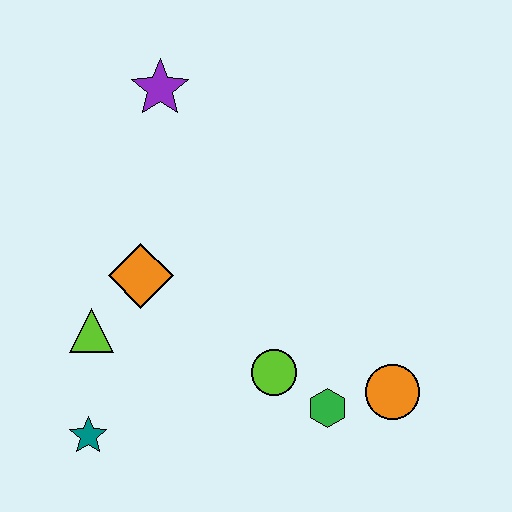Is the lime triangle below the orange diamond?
Yes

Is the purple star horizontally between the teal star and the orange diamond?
No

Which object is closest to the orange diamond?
The lime triangle is closest to the orange diamond.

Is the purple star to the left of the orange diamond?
No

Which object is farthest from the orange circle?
The purple star is farthest from the orange circle.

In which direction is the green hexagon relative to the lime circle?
The green hexagon is to the right of the lime circle.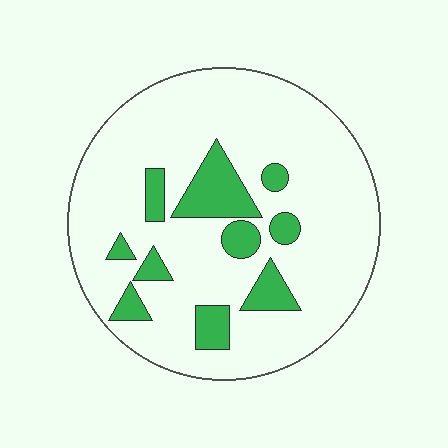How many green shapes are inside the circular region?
10.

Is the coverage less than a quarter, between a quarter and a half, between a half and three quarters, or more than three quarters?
Less than a quarter.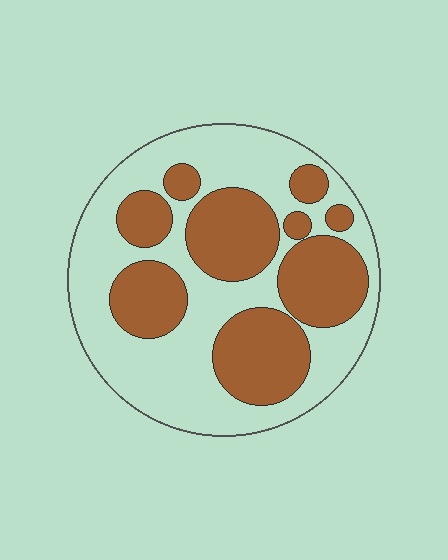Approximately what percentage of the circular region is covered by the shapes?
Approximately 40%.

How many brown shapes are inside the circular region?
9.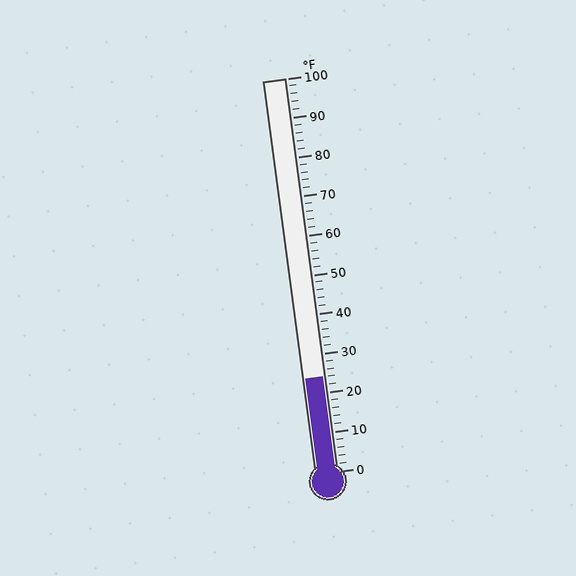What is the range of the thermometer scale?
The thermometer scale ranges from 0°F to 100°F.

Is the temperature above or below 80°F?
The temperature is below 80°F.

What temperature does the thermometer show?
The thermometer shows approximately 24°F.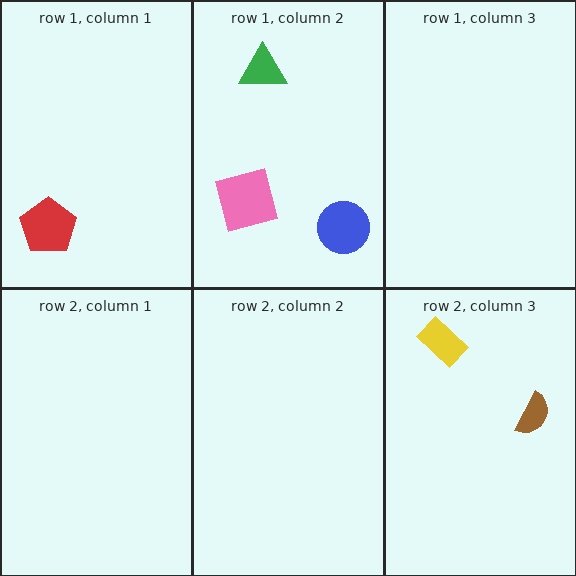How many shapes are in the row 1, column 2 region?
3.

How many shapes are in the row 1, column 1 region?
1.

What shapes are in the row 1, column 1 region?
The red pentagon.